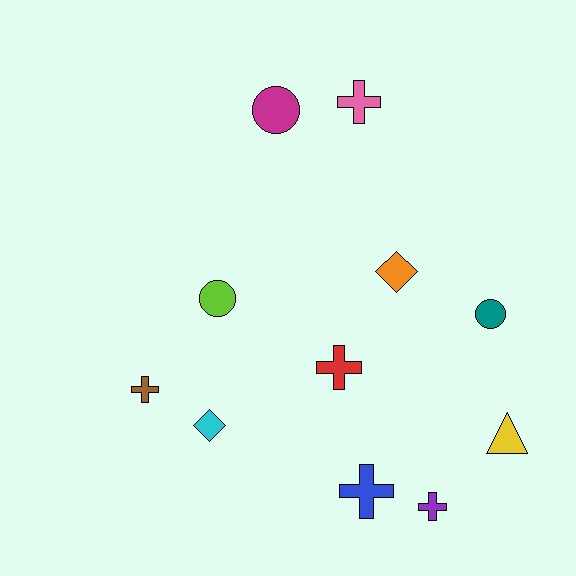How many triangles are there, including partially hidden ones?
There is 1 triangle.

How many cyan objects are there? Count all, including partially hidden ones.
There is 1 cyan object.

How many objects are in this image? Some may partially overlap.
There are 11 objects.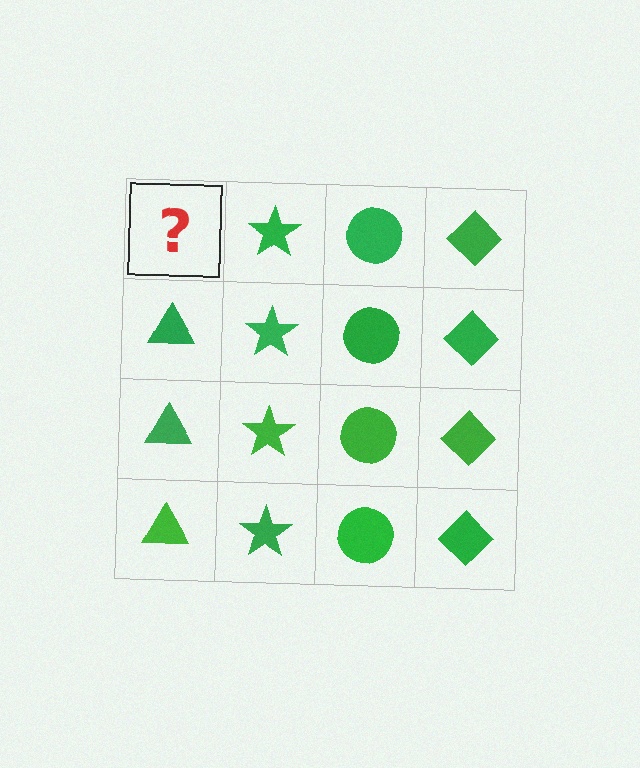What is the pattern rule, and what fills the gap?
The rule is that each column has a consistent shape. The gap should be filled with a green triangle.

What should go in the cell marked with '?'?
The missing cell should contain a green triangle.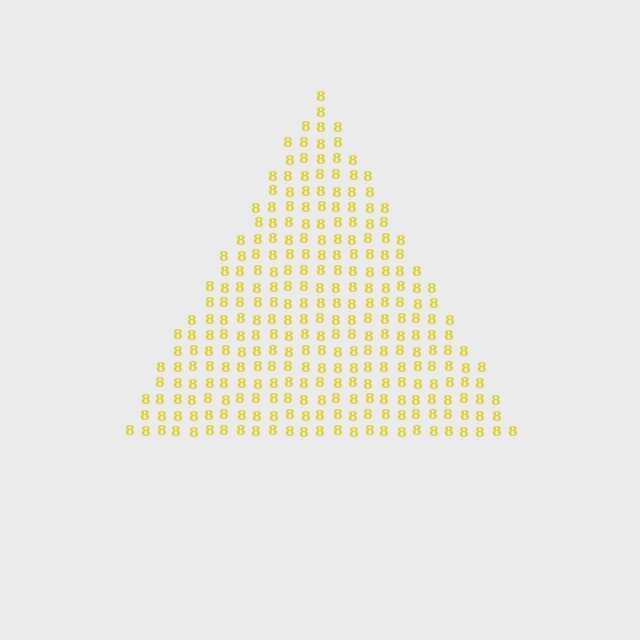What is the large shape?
The large shape is a triangle.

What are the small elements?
The small elements are digit 8's.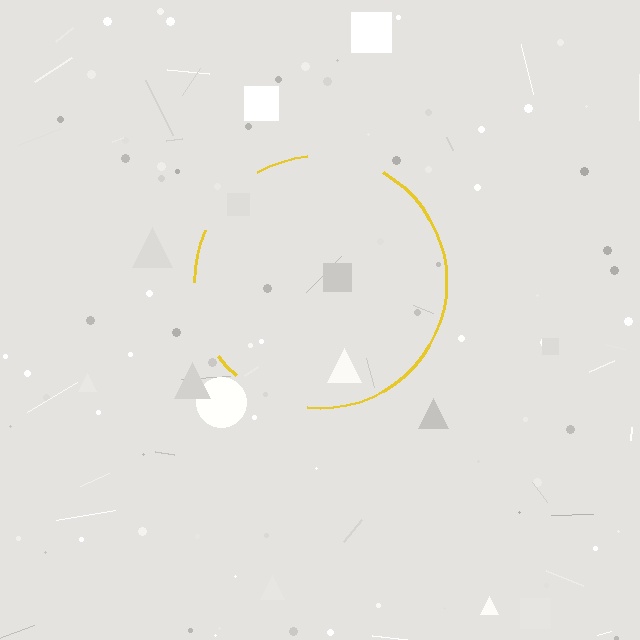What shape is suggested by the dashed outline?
The dashed outline suggests a circle.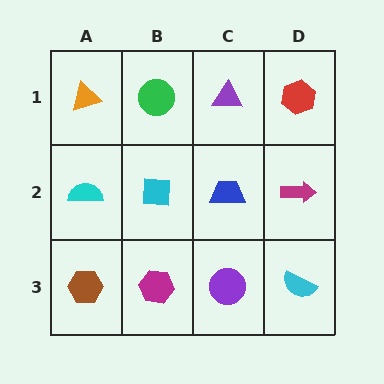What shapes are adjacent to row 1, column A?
A cyan semicircle (row 2, column A), a green circle (row 1, column B).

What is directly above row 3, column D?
A magenta arrow.